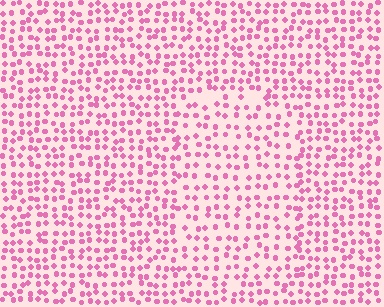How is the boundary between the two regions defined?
The boundary is defined by a change in element density (approximately 1.4x ratio). All elements are the same color, size, and shape.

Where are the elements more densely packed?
The elements are more densely packed outside the rectangle boundary.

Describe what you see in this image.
The image contains small pink elements arranged at two different densities. A rectangle-shaped region is visible where the elements are less densely packed than the surrounding area.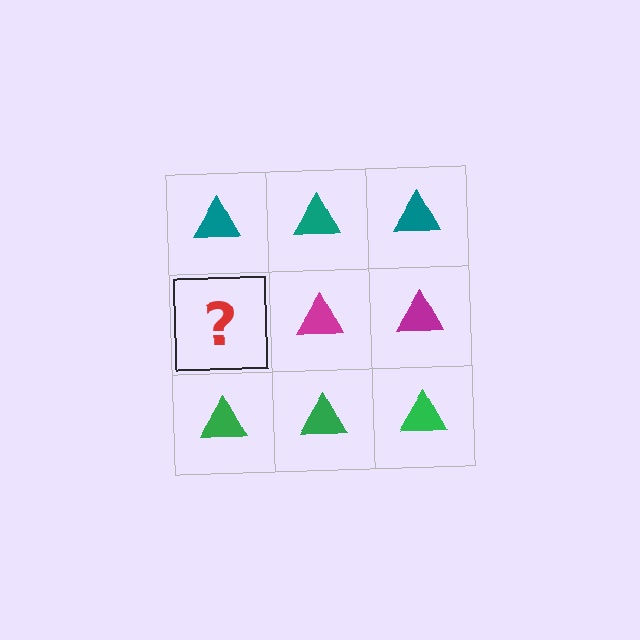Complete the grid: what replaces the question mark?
The question mark should be replaced with a magenta triangle.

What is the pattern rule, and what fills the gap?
The rule is that each row has a consistent color. The gap should be filled with a magenta triangle.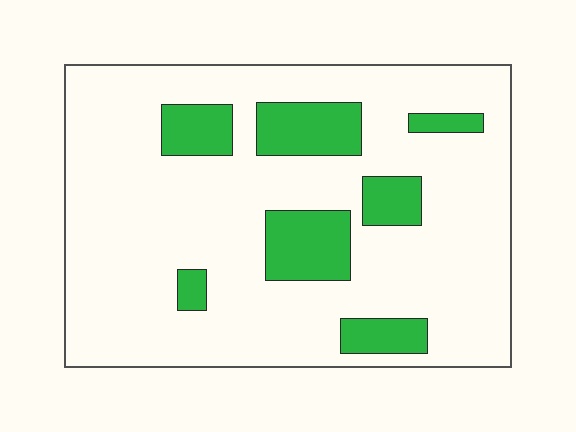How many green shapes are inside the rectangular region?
7.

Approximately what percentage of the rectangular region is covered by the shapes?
Approximately 20%.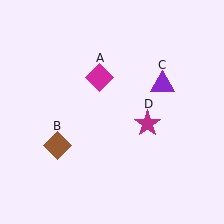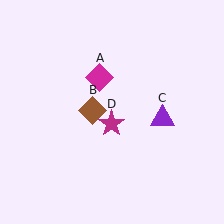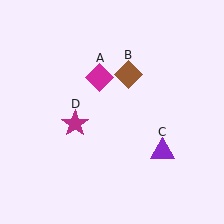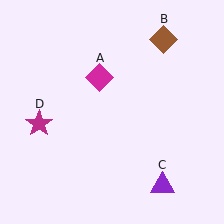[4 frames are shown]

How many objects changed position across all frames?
3 objects changed position: brown diamond (object B), purple triangle (object C), magenta star (object D).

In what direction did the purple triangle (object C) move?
The purple triangle (object C) moved down.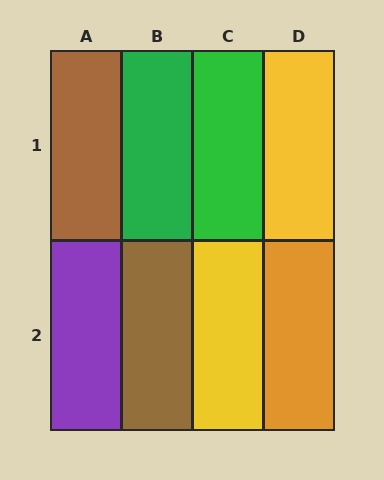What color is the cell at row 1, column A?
Brown.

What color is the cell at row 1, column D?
Yellow.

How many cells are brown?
2 cells are brown.